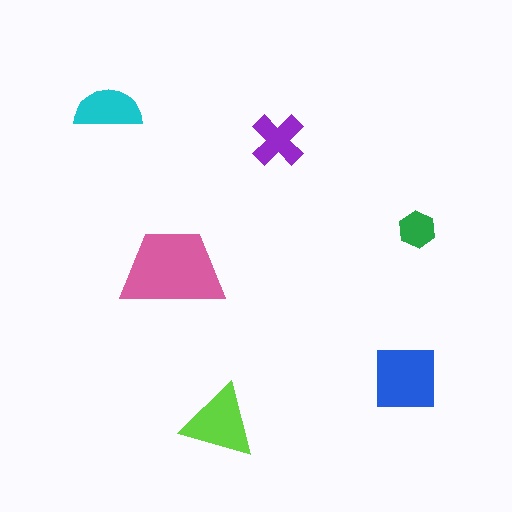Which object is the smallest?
The green hexagon.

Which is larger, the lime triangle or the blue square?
The blue square.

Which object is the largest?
The pink trapezoid.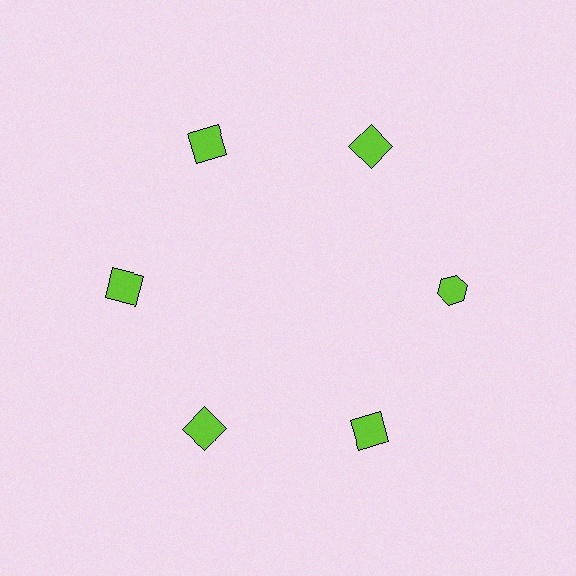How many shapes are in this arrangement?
There are 6 shapes arranged in a ring pattern.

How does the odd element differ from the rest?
It has a different shape: hexagon instead of square.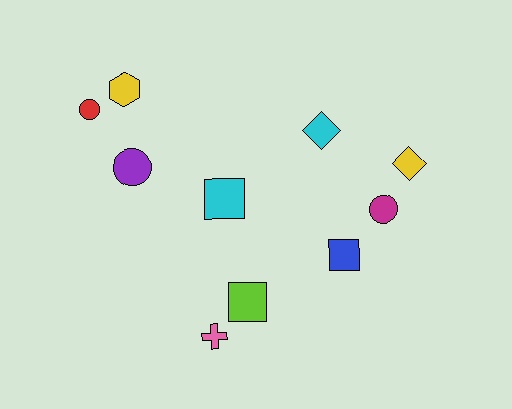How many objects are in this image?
There are 10 objects.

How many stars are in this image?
There are no stars.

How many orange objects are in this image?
There are no orange objects.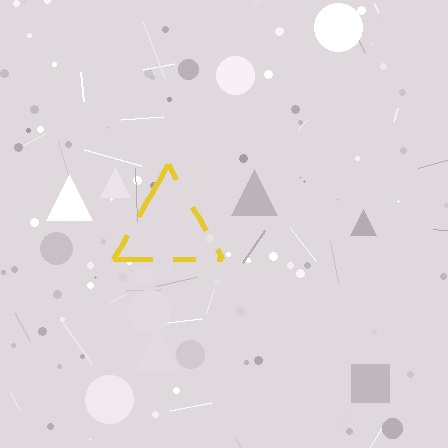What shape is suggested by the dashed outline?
The dashed outline suggests a triangle.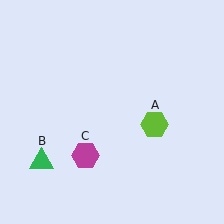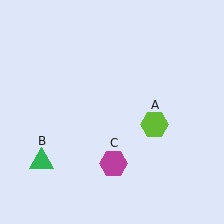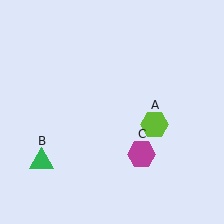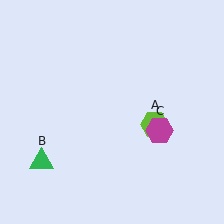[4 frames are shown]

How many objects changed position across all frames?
1 object changed position: magenta hexagon (object C).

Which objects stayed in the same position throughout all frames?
Lime hexagon (object A) and green triangle (object B) remained stationary.